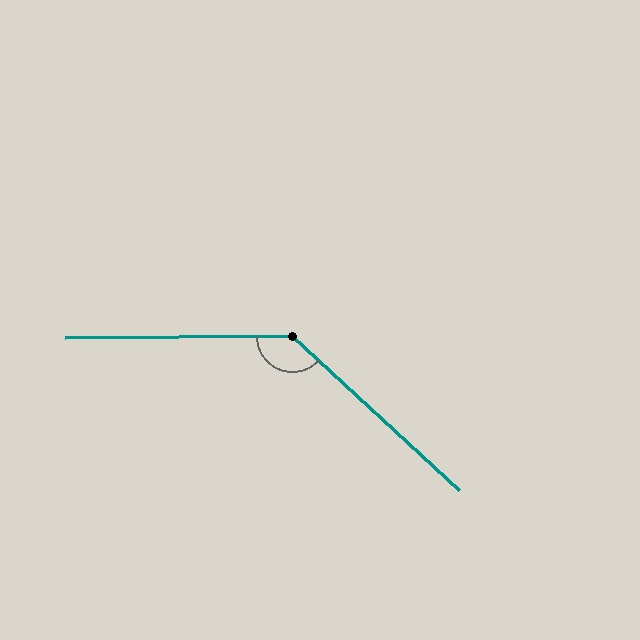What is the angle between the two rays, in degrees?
Approximately 137 degrees.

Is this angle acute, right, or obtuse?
It is obtuse.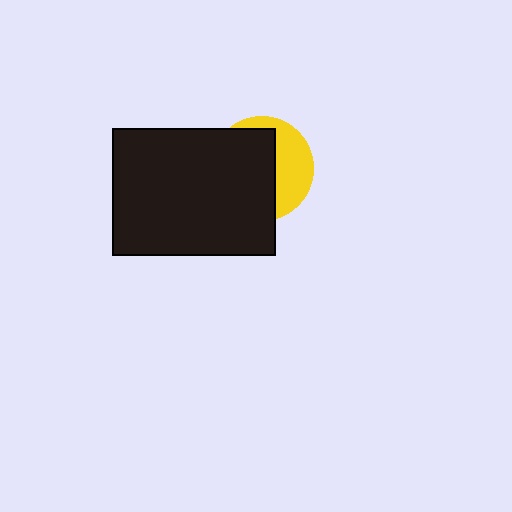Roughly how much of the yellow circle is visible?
A small part of it is visible (roughly 38%).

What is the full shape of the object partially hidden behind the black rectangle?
The partially hidden object is a yellow circle.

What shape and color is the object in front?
The object in front is a black rectangle.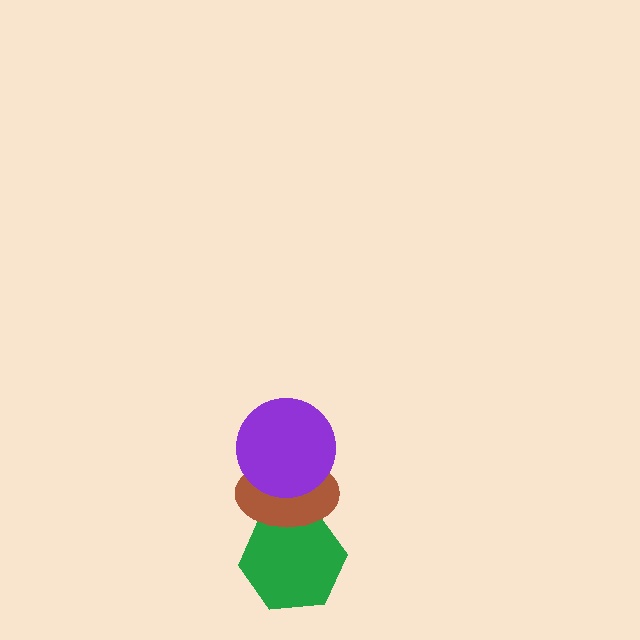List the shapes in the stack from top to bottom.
From top to bottom: the purple circle, the brown ellipse, the green hexagon.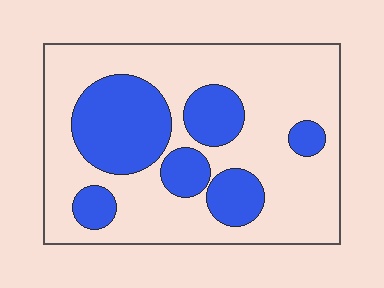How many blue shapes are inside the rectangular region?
6.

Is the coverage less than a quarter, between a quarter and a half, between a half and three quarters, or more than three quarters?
Between a quarter and a half.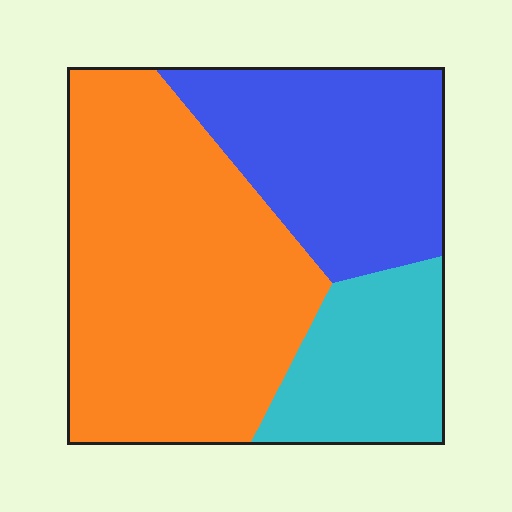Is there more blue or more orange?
Orange.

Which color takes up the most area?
Orange, at roughly 50%.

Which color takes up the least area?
Cyan, at roughly 20%.